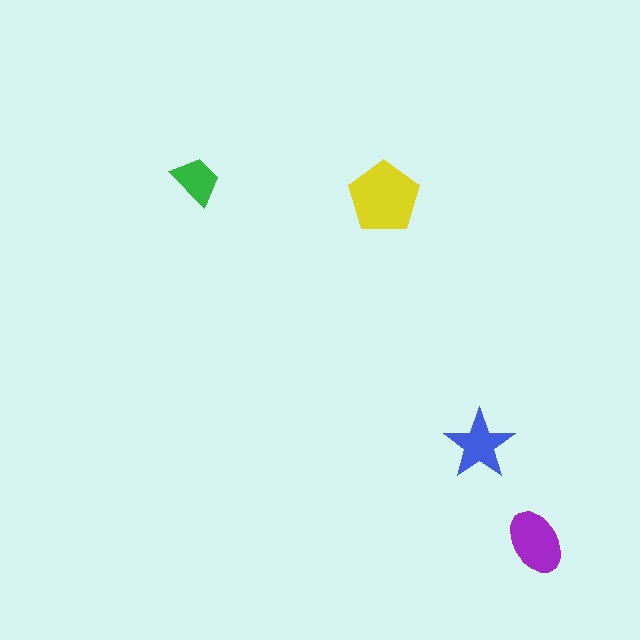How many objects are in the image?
There are 4 objects in the image.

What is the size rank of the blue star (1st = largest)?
3rd.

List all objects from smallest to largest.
The green trapezoid, the blue star, the purple ellipse, the yellow pentagon.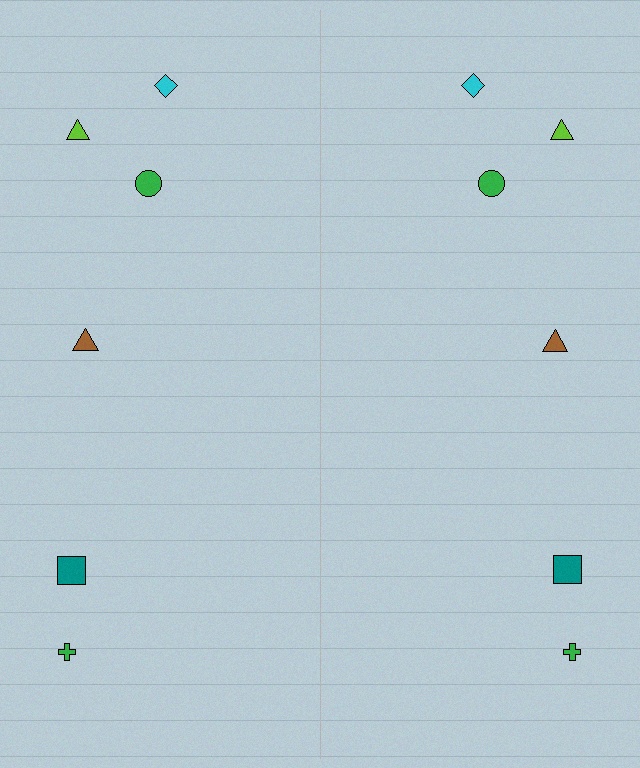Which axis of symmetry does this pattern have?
The pattern has a vertical axis of symmetry running through the center of the image.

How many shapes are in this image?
There are 12 shapes in this image.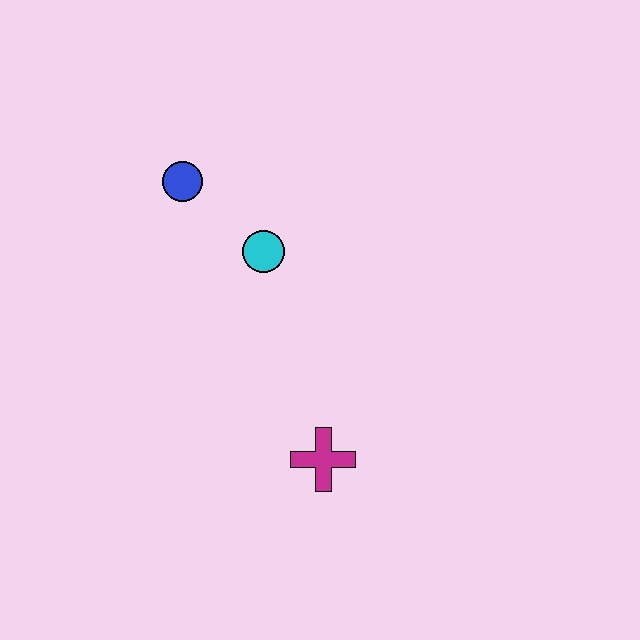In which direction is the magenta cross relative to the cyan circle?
The magenta cross is below the cyan circle.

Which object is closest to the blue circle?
The cyan circle is closest to the blue circle.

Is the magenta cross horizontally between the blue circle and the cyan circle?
No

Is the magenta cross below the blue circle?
Yes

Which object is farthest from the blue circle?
The magenta cross is farthest from the blue circle.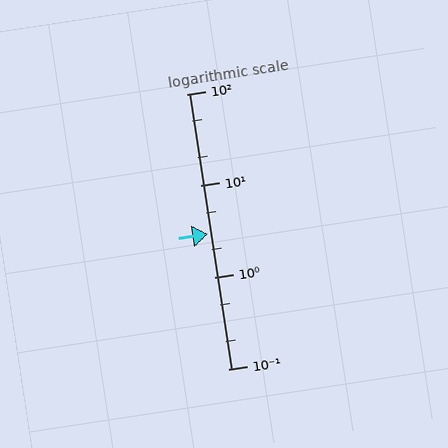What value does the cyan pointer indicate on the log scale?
The pointer indicates approximately 3.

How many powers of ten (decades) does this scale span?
The scale spans 3 decades, from 0.1 to 100.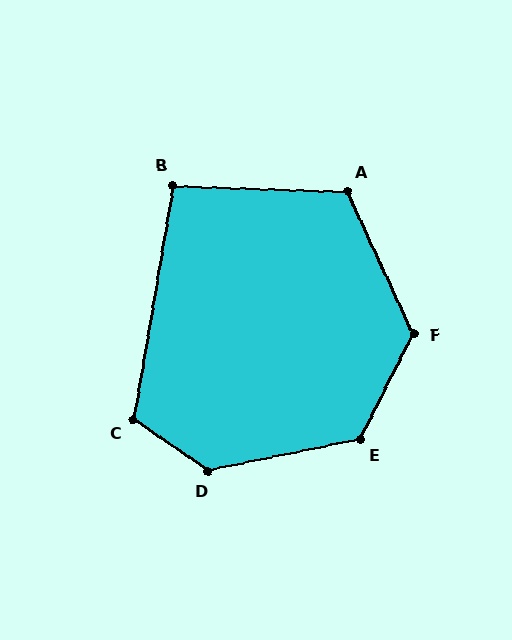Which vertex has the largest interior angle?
D, at approximately 134 degrees.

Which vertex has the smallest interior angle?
B, at approximately 98 degrees.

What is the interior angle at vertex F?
Approximately 128 degrees (obtuse).